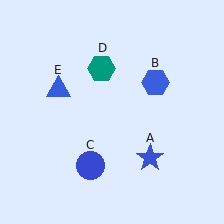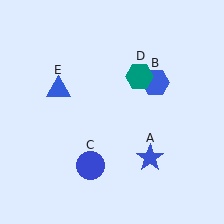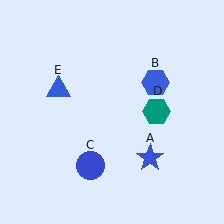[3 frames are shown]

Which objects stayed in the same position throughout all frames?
Blue star (object A) and blue hexagon (object B) and blue circle (object C) and blue triangle (object E) remained stationary.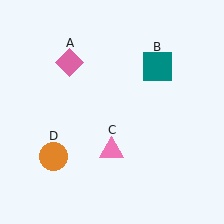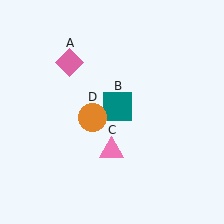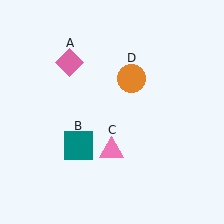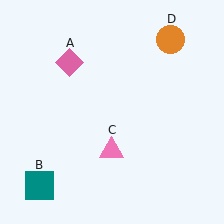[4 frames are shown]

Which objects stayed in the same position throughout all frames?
Pink diamond (object A) and pink triangle (object C) remained stationary.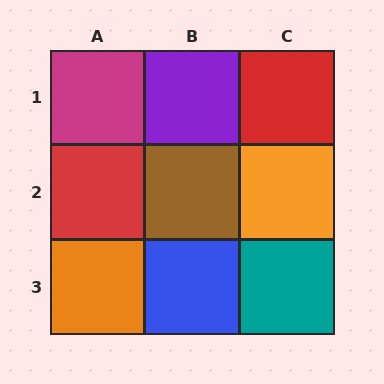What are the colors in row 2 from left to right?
Red, brown, orange.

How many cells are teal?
1 cell is teal.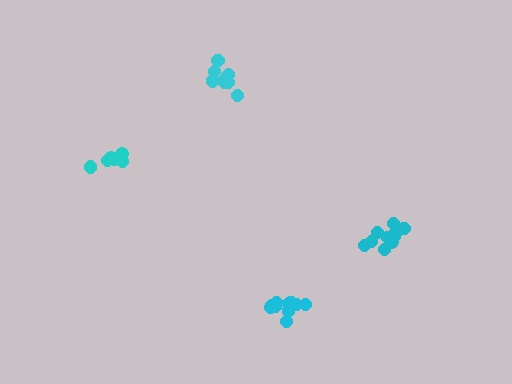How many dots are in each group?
Group 1: 8 dots, Group 2: 11 dots, Group 3: 8 dots, Group 4: 10 dots (37 total).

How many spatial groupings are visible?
There are 4 spatial groupings.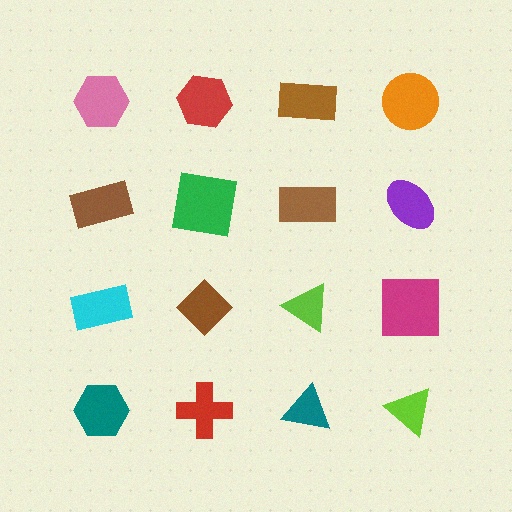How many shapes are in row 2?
4 shapes.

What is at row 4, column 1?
A teal hexagon.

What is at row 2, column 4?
A purple ellipse.